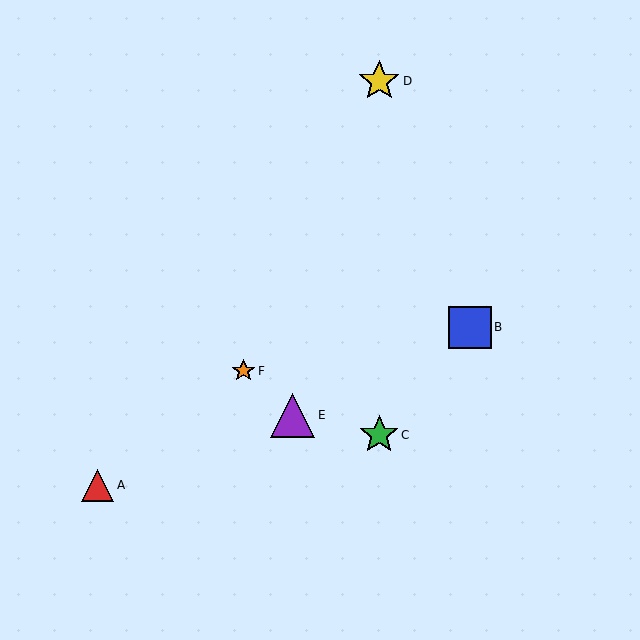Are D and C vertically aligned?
Yes, both are at x≈379.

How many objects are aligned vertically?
2 objects (C, D) are aligned vertically.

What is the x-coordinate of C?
Object C is at x≈379.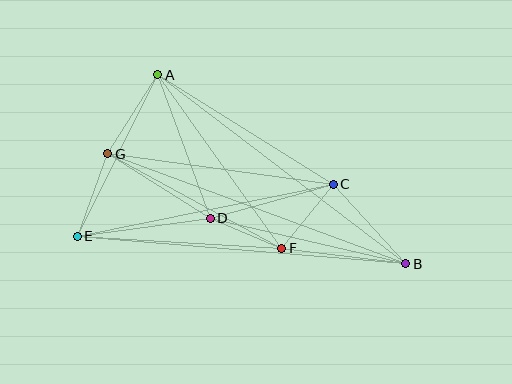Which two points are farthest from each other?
Points B and E are farthest from each other.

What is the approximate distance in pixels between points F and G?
The distance between F and G is approximately 198 pixels.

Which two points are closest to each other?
Points D and F are closest to each other.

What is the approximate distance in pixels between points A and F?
The distance between A and F is approximately 213 pixels.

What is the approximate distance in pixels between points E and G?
The distance between E and G is approximately 88 pixels.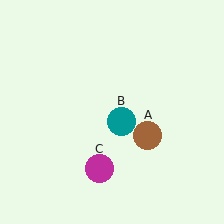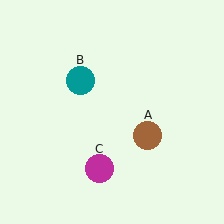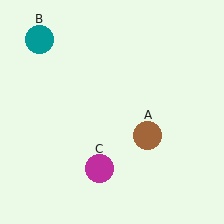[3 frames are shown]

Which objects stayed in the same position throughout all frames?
Brown circle (object A) and magenta circle (object C) remained stationary.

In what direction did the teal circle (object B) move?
The teal circle (object B) moved up and to the left.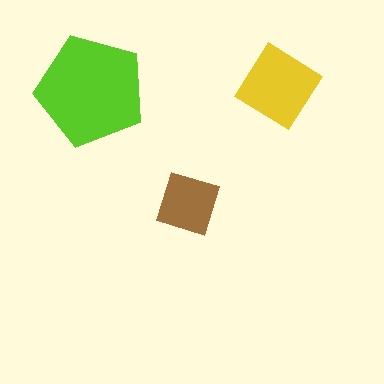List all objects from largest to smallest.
The lime pentagon, the yellow diamond, the brown square.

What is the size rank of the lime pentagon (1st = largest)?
1st.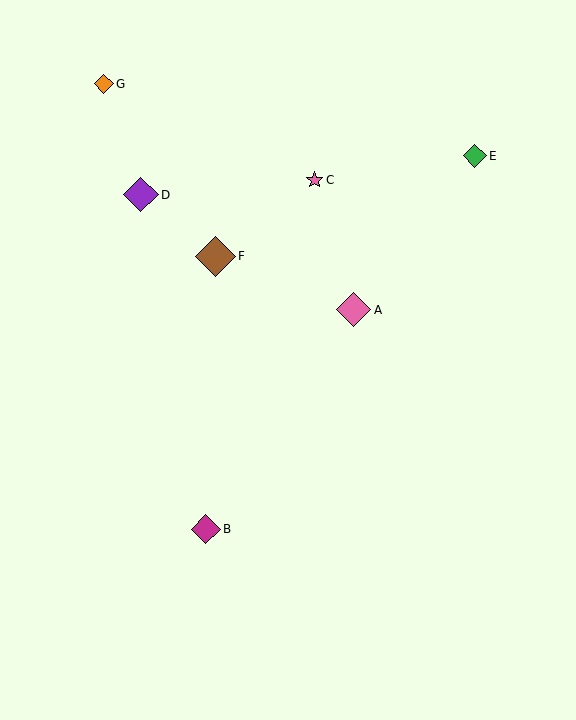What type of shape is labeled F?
Shape F is a brown diamond.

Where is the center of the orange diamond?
The center of the orange diamond is at (104, 84).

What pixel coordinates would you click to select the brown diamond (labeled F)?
Click at (216, 256) to select the brown diamond F.